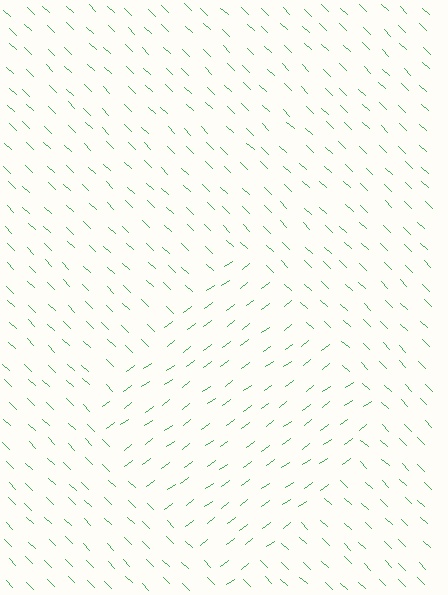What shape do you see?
I see a diamond.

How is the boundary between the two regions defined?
The boundary is defined purely by a change in line orientation (approximately 80 degrees difference). All lines are the same color and thickness.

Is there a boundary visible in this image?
Yes, there is a texture boundary formed by a change in line orientation.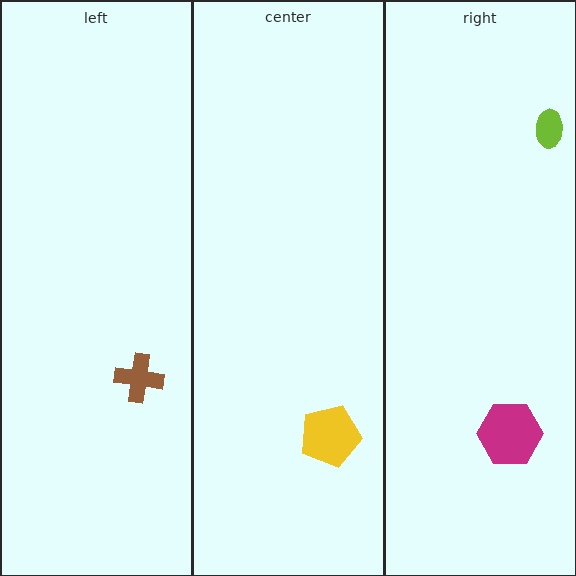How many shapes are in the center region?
1.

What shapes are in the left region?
The brown cross.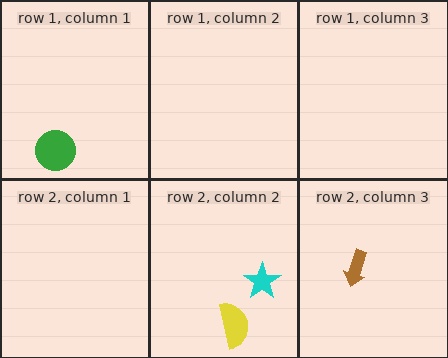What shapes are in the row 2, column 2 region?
The cyan star, the yellow semicircle.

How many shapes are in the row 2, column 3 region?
1.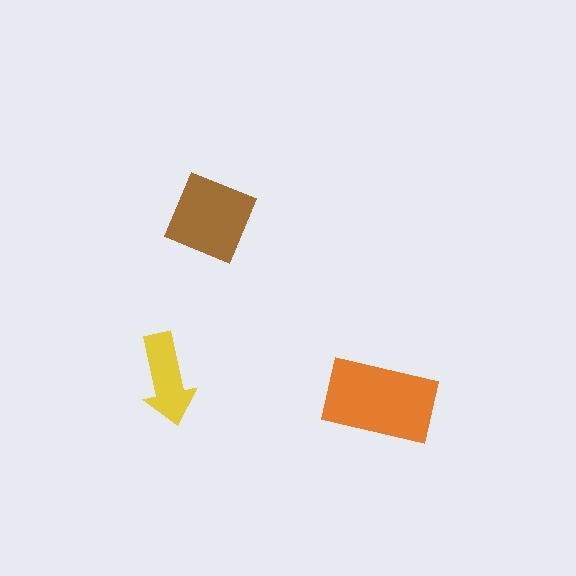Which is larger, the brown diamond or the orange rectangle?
The orange rectangle.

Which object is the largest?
The orange rectangle.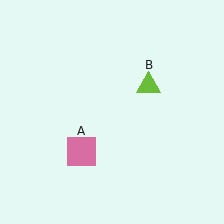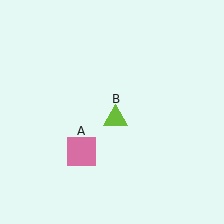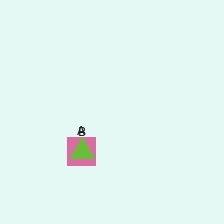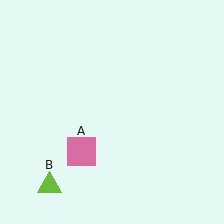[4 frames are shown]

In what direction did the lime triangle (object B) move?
The lime triangle (object B) moved down and to the left.